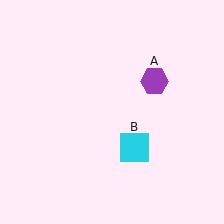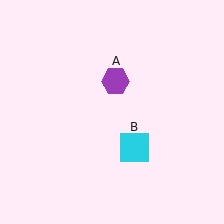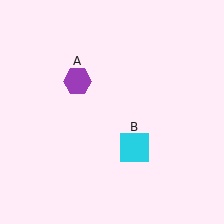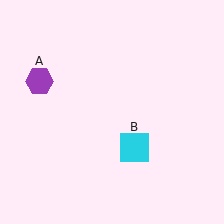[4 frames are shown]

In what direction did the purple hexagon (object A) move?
The purple hexagon (object A) moved left.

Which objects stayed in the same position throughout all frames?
Cyan square (object B) remained stationary.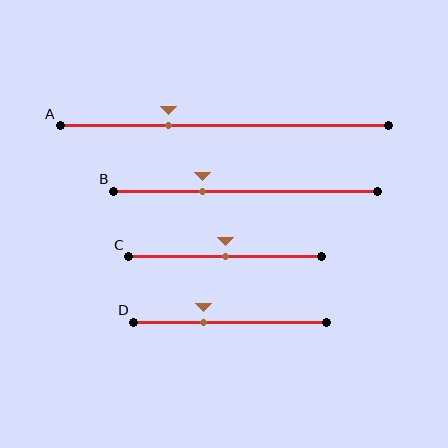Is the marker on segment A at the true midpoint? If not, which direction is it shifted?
No, the marker on segment A is shifted to the left by about 17% of the segment length.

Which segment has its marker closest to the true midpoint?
Segment C has its marker closest to the true midpoint.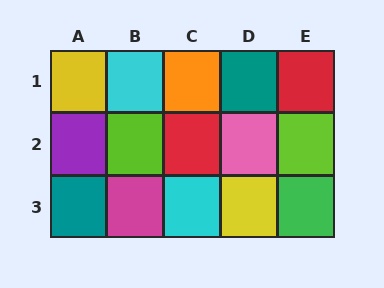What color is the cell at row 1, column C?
Orange.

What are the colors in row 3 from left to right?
Teal, magenta, cyan, yellow, green.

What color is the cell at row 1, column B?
Cyan.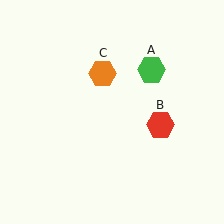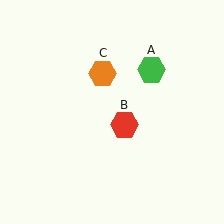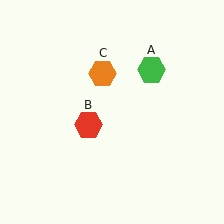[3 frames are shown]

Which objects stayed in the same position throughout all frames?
Green hexagon (object A) and orange hexagon (object C) remained stationary.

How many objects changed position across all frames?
1 object changed position: red hexagon (object B).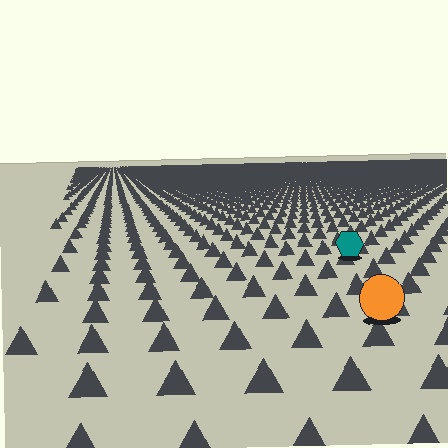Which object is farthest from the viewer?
The teal hexagon is farthest from the viewer. It appears smaller and the ground texture around it is denser.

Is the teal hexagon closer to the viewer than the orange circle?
No. The orange circle is closer — you can tell from the texture gradient: the ground texture is coarser near it.